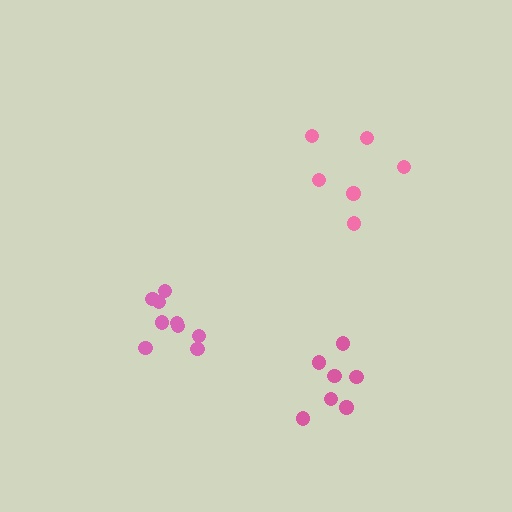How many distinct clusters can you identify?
There are 3 distinct clusters.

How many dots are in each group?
Group 1: 6 dots, Group 2: 7 dots, Group 3: 9 dots (22 total).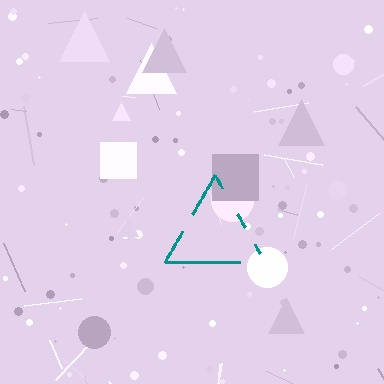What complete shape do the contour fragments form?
The contour fragments form a triangle.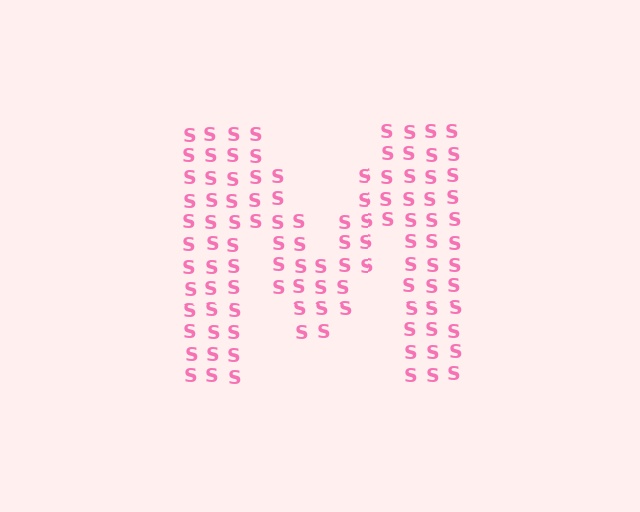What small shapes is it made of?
It is made of small letter S's.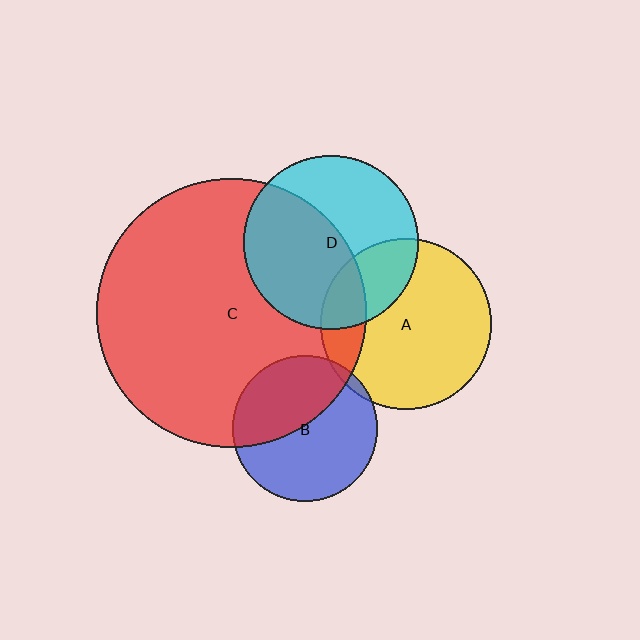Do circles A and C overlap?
Yes.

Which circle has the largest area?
Circle C (red).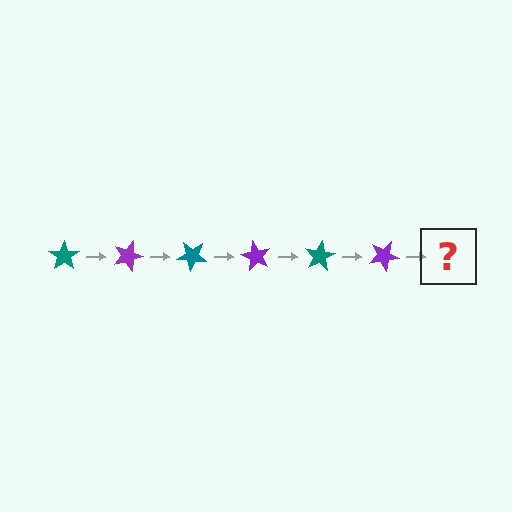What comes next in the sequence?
The next element should be a teal star, rotated 120 degrees from the start.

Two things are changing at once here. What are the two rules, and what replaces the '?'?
The two rules are that it rotates 20 degrees each step and the color cycles through teal and purple. The '?' should be a teal star, rotated 120 degrees from the start.